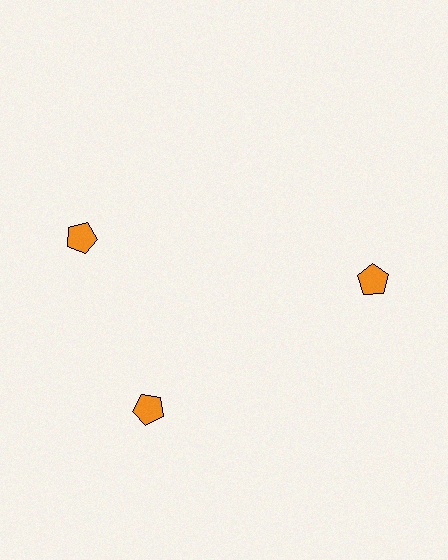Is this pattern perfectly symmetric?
No. The 3 orange pentagons are arranged in a ring, but one element near the 11 o'clock position is rotated out of alignment along the ring, breaking the 3-fold rotational symmetry.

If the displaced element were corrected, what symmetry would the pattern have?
It would have 3-fold rotational symmetry — the pattern would map onto itself every 120 degrees.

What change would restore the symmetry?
The symmetry would be restored by rotating it back into even spacing with its neighbors so that all 3 pentagons sit at equal angles and equal distance from the center.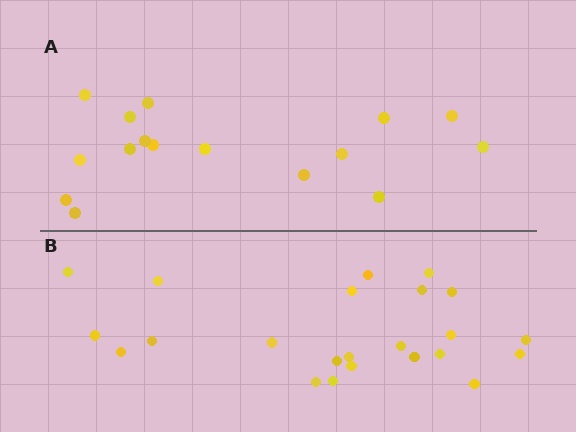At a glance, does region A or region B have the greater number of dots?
Region B (the bottom region) has more dots.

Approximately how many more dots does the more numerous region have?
Region B has roughly 8 or so more dots than region A.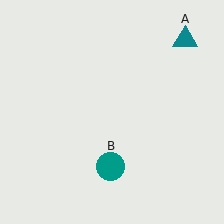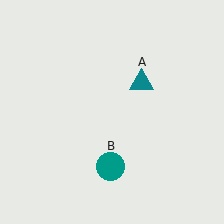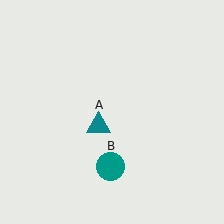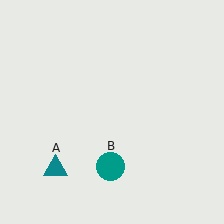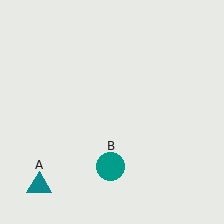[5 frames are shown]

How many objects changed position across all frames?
1 object changed position: teal triangle (object A).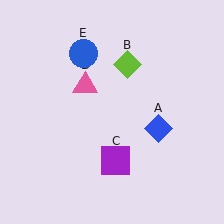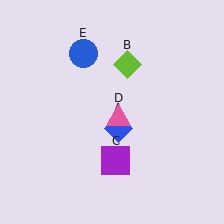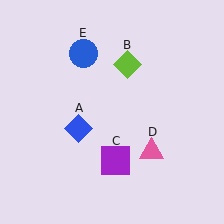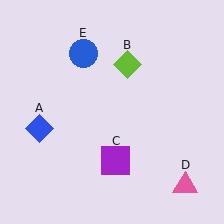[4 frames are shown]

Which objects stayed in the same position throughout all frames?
Lime diamond (object B) and purple square (object C) and blue circle (object E) remained stationary.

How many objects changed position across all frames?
2 objects changed position: blue diamond (object A), pink triangle (object D).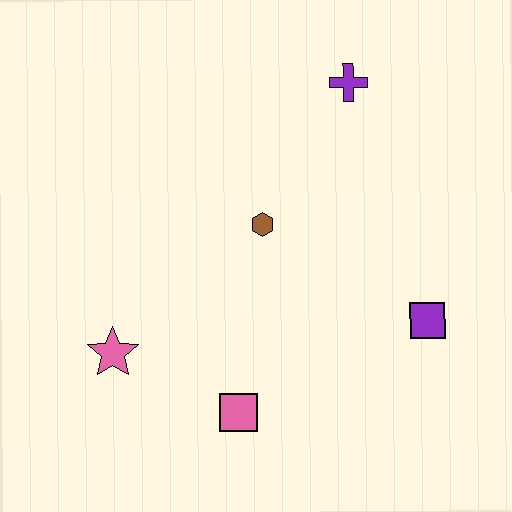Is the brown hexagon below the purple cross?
Yes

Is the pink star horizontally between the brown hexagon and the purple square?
No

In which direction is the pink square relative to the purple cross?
The pink square is below the purple cross.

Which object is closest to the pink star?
The pink square is closest to the pink star.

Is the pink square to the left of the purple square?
Yes